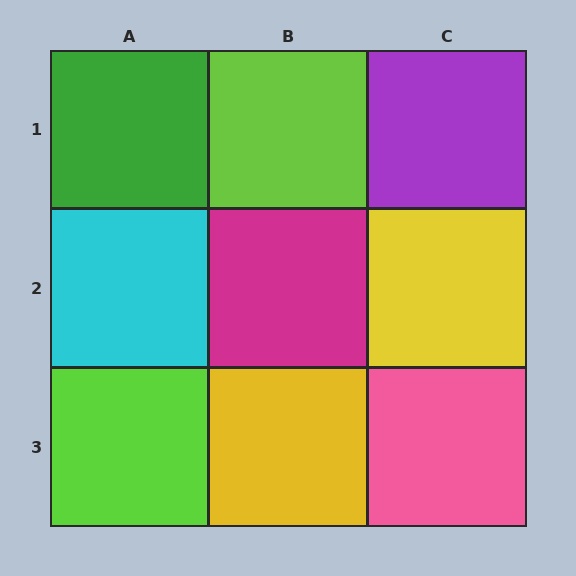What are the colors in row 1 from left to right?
Green, lime, purple.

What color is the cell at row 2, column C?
Yellow.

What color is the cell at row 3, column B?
Yellow.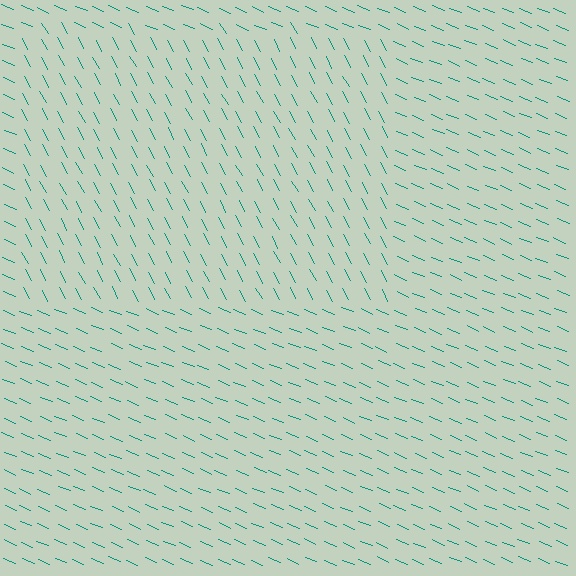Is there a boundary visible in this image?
Yes, there is a texture boundary formed by a change in line orientation.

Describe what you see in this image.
The image is filled with small teal line segments. A rectangle region in the image has lines oriented differently from the surrounding lines, creating a visible texture boundary.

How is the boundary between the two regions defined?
The boundary is defined purely by a change in line orientation (approximately 39 degrees difference). All lines are the same color and thickness.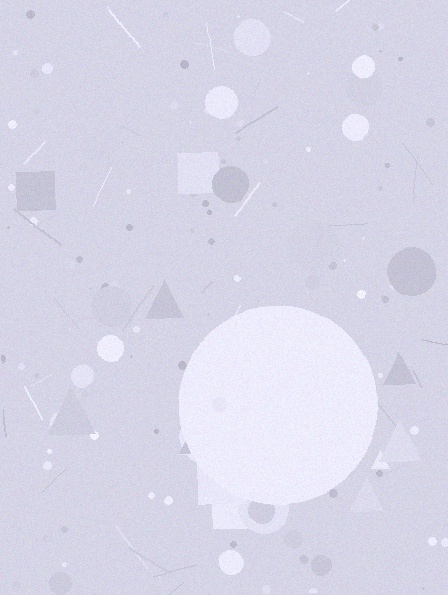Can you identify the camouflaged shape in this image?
The camouflaged shape is a circle.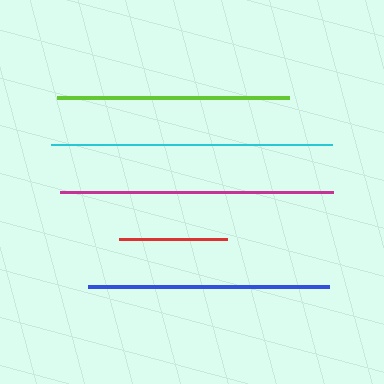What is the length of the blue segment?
The blue segment is approximately 241 pixels long.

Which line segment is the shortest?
The red line is the shortest at approximately 107 pixels.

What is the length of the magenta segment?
The magenta segment is approximately 273 pixels long.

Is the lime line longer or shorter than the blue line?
The blue line is longer than the lime line.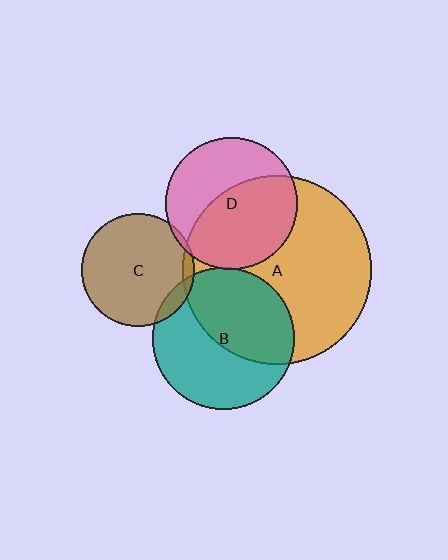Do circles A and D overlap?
Yes.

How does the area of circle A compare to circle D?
Approximately 2.0 times.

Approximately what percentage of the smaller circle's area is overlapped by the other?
Approximately 55%.